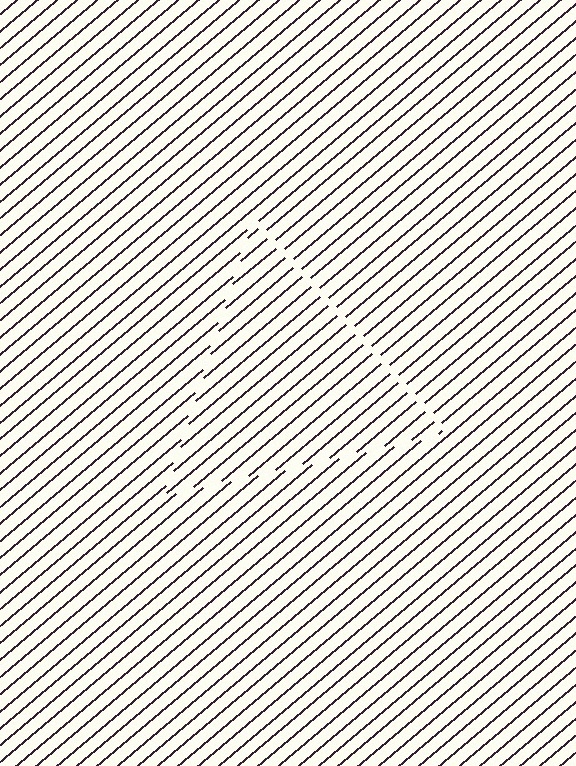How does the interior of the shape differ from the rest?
The interior of the shape contains the same grating, shifted by half a period — the contour is defined by the phase discontinuity where line-ends from the inner and outer gratings abut.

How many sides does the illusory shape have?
3 sides — the line-ends trace a triangle.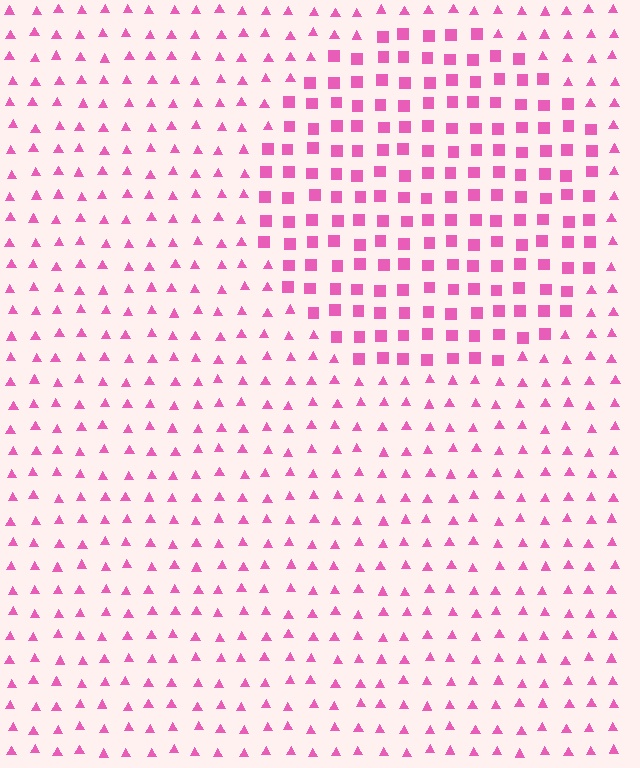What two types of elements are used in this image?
The image uses squares inside the circle region and triangles outside it.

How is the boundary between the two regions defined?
The boundary is defined by a change in element shape: squares inside vs. triangles outside. All elements share the same color and spacing.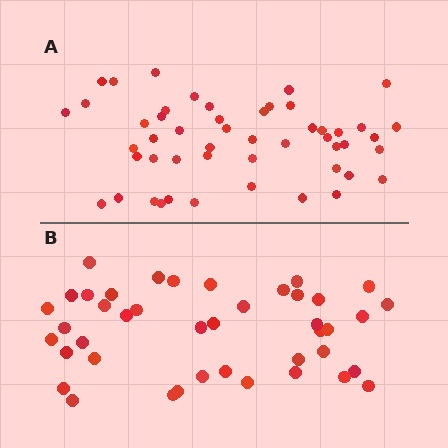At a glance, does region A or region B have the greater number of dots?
Region A (the top region) has more dots.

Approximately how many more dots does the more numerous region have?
Region A has roughly 8 or so more dots than region B.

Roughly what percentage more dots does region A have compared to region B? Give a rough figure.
About 20% more.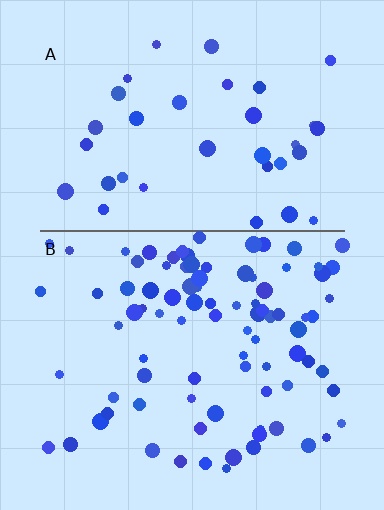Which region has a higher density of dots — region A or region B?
B (the bottom).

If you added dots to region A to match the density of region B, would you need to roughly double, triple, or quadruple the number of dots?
Approximately double.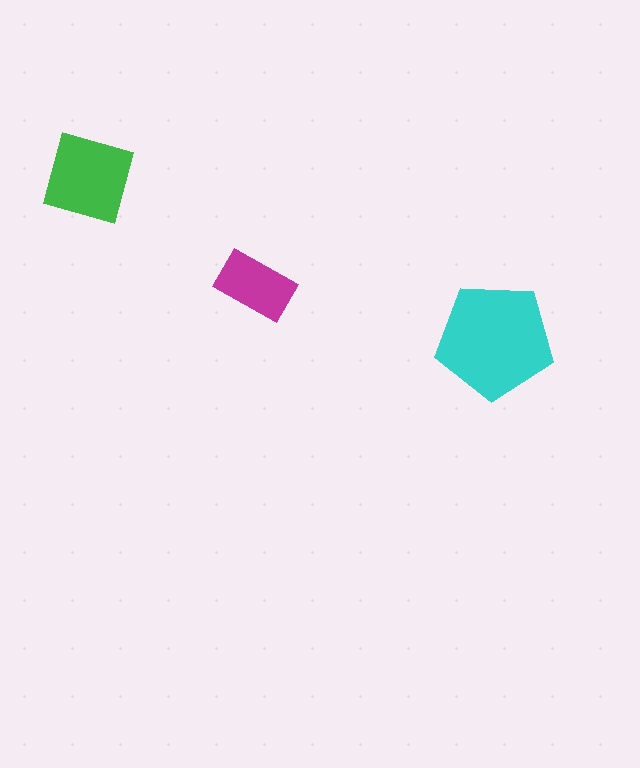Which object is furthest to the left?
The green square is leftmost.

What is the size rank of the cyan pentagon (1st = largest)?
1st.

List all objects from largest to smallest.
The cyan pentagon, the green square, the magenta rectangle.